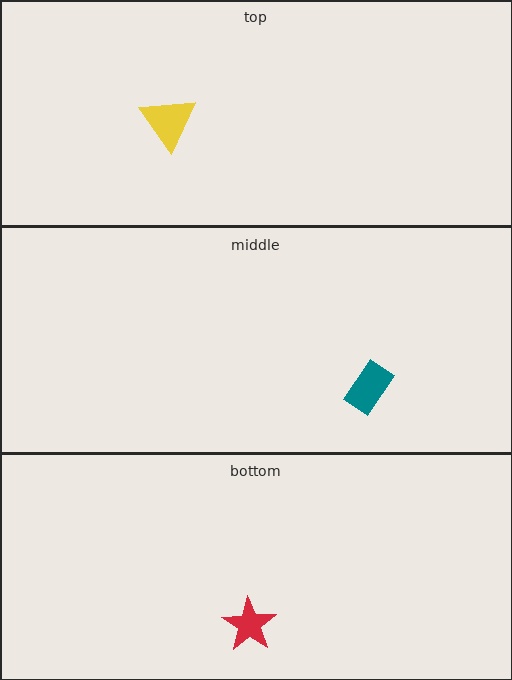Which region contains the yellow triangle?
The top region.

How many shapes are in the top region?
1.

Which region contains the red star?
The bottom region.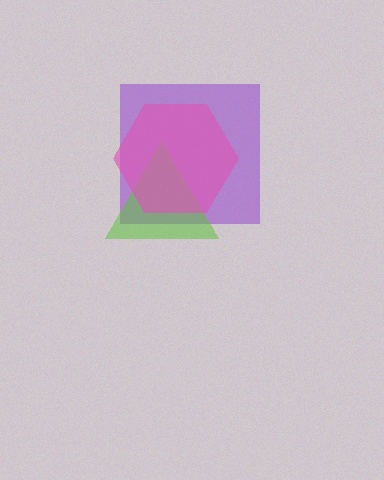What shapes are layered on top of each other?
The layered shapes are: a purple square, a lime triangle, a pink hexagon.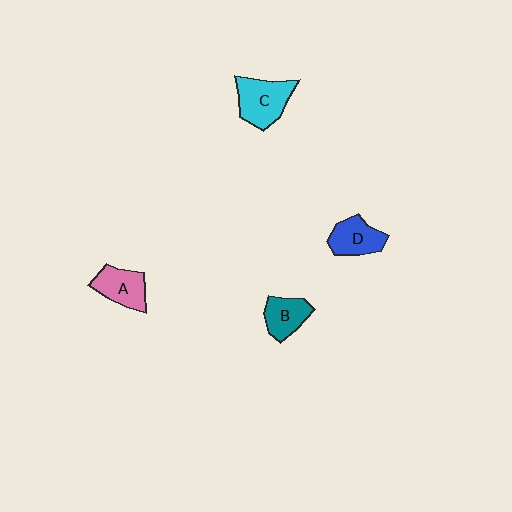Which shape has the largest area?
Shape C (cyan).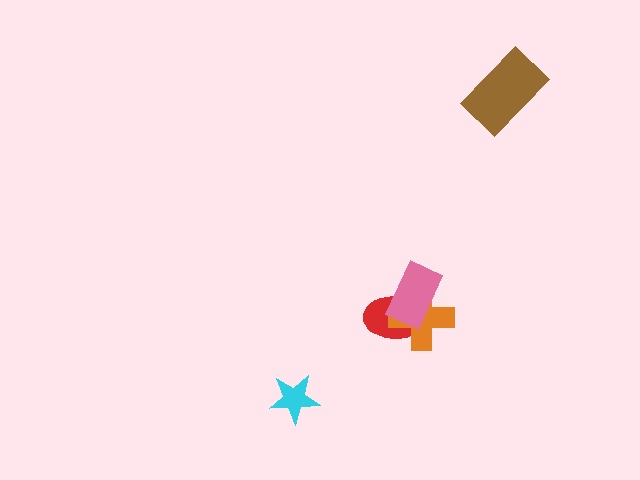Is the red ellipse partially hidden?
Yes, it is partially covered by another shape.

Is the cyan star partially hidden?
No, no other shape covers it.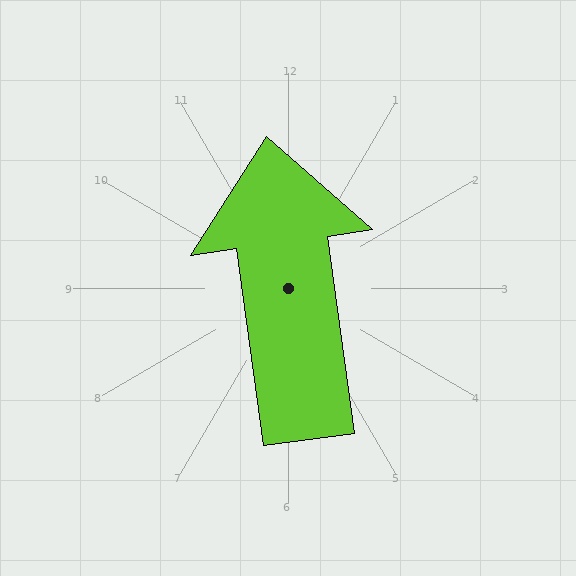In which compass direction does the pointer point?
North.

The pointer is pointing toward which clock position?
Roughly 12 o'clock.